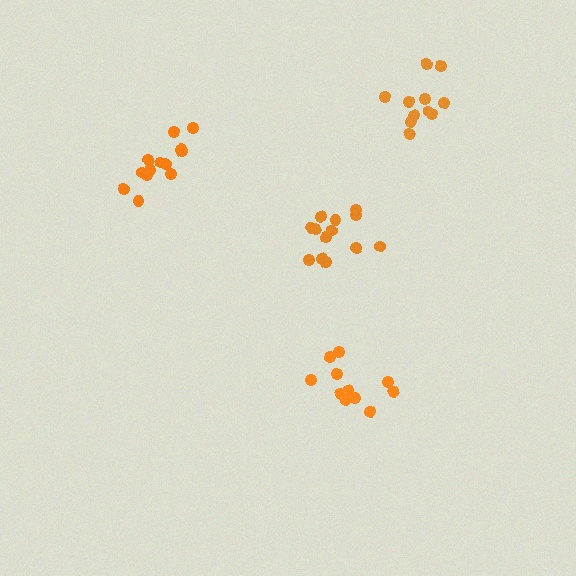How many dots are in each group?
Group 1: 11 dots, Group 2: 13 dots, Group 3: 13 dots, Group 4: 11 dots (48 total).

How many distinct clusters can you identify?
There are 4 distinct clusters.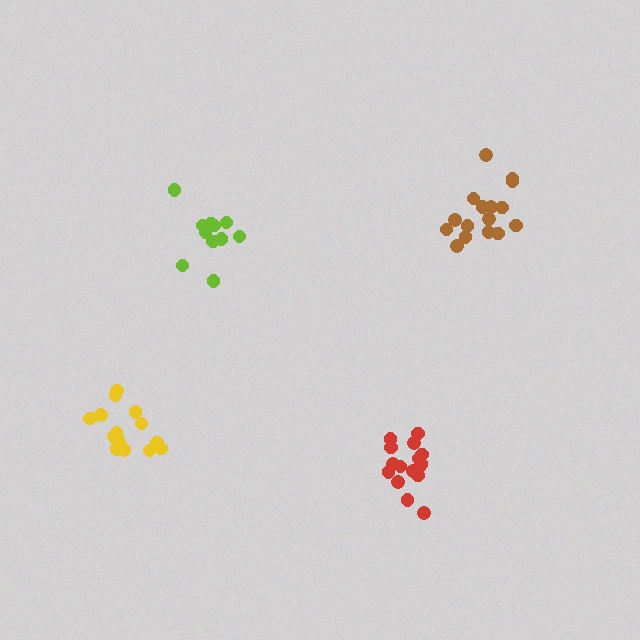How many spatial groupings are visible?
There are 4 spatial groupings.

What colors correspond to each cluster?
The clusters are colored: lime, brown, yellow, red.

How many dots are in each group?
Group 1: 11 dots, Group 2: 16 dots, Group 3: 16 dots, Group 4: 16 dots (59 total).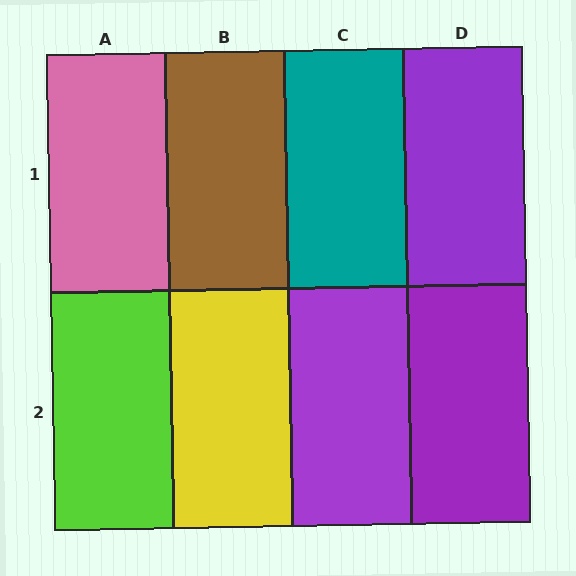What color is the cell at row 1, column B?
Brown.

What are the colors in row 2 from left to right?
Lime, yellow, purple, purple.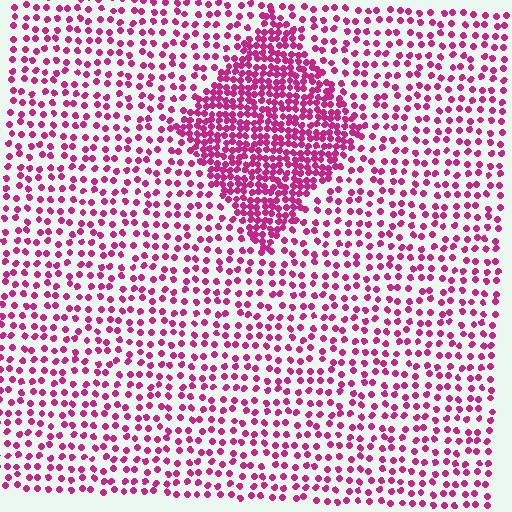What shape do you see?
I see a diamond.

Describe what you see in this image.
The image contains small magenta elements arranged at two different densities. A diamond-shaped region is visible where the elements are more densely packed than the surrounding area.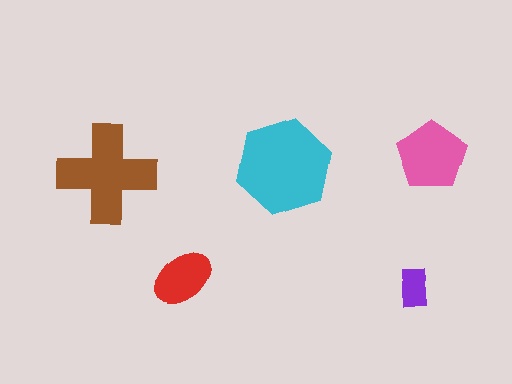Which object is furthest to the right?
The pink pentagon is rightmost.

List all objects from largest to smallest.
The cyan hexagon, the brown cross, the pink pentagon, the red ellipse, the purple rectangle.